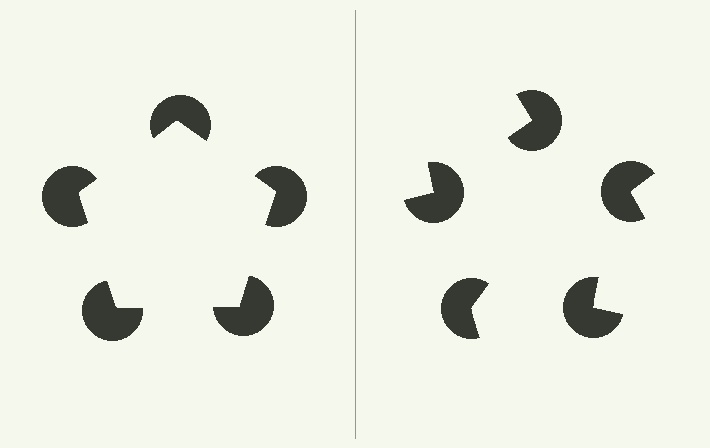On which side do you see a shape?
An illusory pentagon appears on the left side. On the right side the wedge cuts are rotated, so no coherent shape forms.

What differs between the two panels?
The pac-man discs are positioned identically on both sides; only the wedge orientations differ. On the left they align to a pentagon; on the right they are misaligned.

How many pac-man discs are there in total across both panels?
10 — 5 on each side.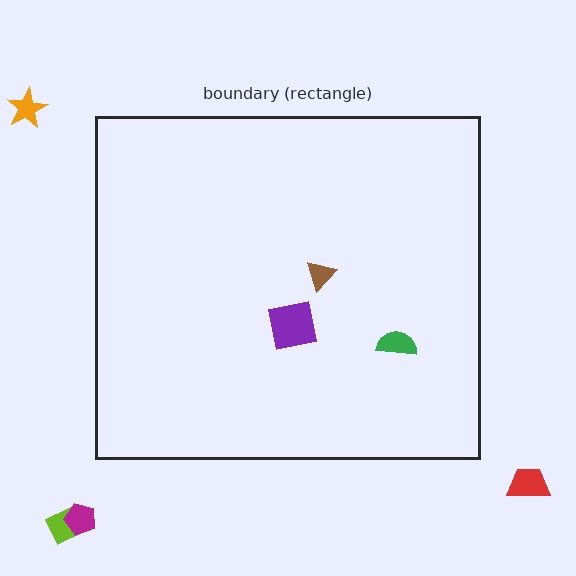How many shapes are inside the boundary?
3 inside, 4 outside.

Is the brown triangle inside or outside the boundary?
Inside.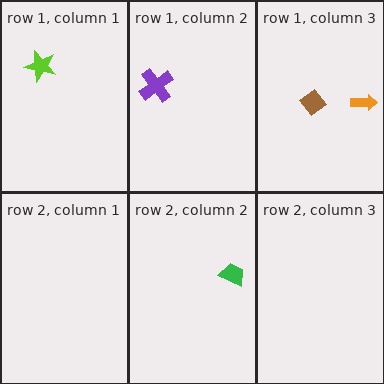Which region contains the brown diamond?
The row 1, column 3 region.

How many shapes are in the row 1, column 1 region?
1.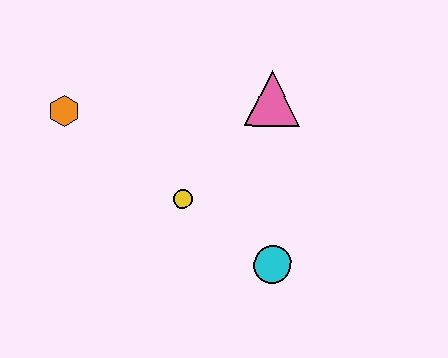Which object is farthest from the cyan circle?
The orange hexagon is farthest from the cyan circle.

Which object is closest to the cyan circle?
The yellow circle is closest to the cyan circle.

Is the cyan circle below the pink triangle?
Yes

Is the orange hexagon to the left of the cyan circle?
Yes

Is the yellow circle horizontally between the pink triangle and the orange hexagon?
Yes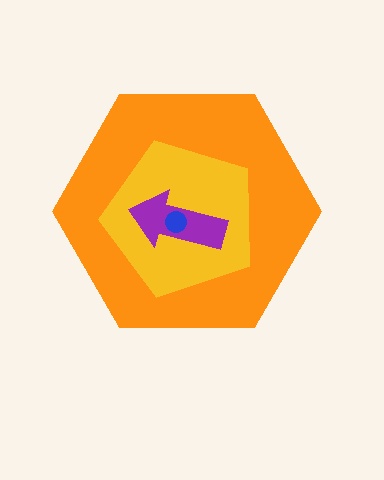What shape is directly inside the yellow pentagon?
The purple arrow.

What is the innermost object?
The blue circle.